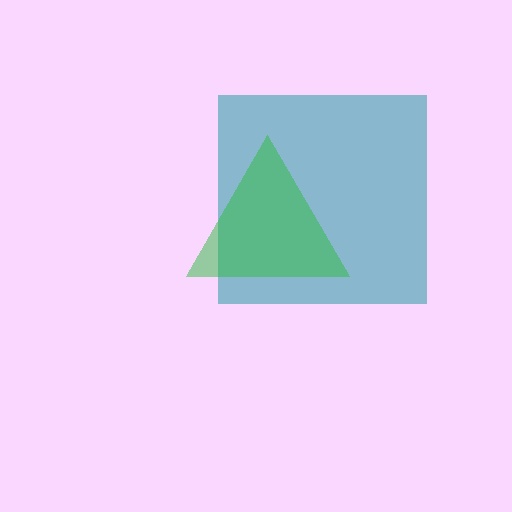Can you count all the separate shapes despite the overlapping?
Yes, there are 2 separate shapes.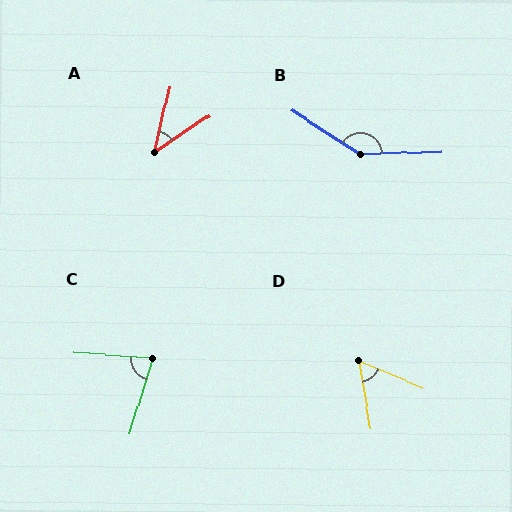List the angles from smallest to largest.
A (43°), D (58°), C (77°), B (145°).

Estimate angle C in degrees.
Approximately 77 degrees.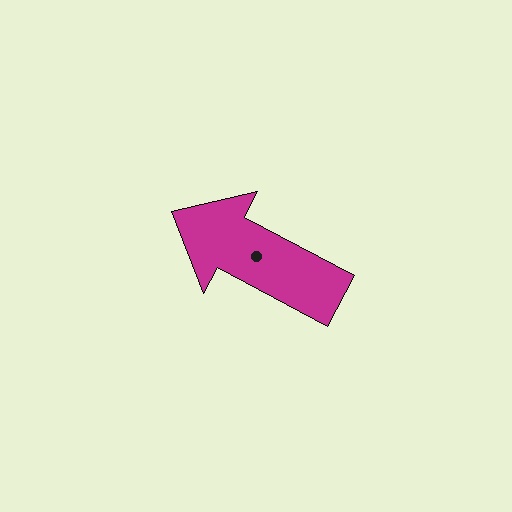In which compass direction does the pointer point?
Northwest.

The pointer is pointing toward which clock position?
Roughly 10 o'clock.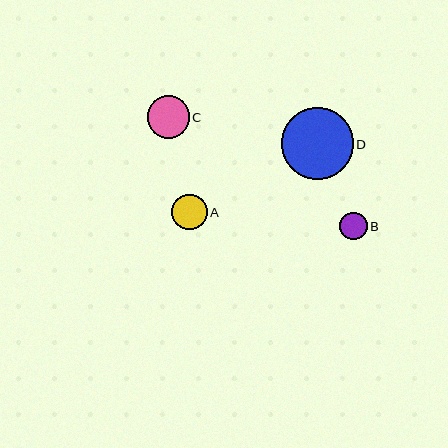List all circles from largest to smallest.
From largest to smallest: D, C, A, B.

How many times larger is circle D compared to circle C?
Circle D is approximately 1.7 times the size of circle C.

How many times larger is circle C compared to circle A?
Circle C is approximately 1.2 times the size of circle A.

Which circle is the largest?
Circle D is the largest with a size of approximately 72 pixels.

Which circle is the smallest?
Circle B is the smallest with a size of approximately 28 pixels.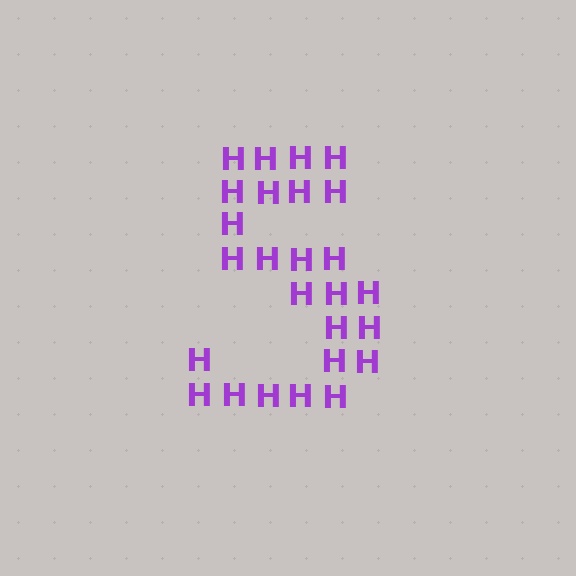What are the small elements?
The small elements are letter H's.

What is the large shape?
The large shape is the digit 5.